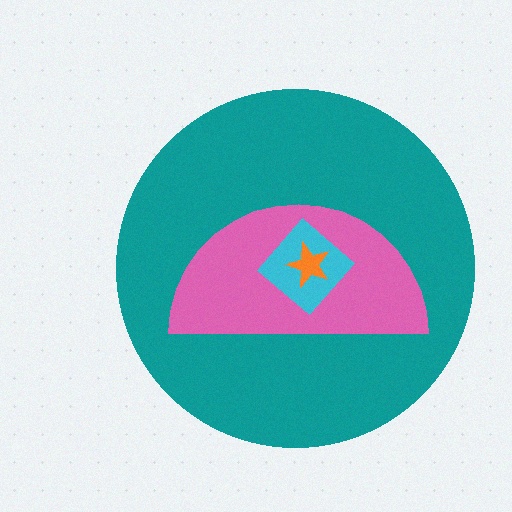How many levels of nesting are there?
4.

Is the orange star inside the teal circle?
Yes.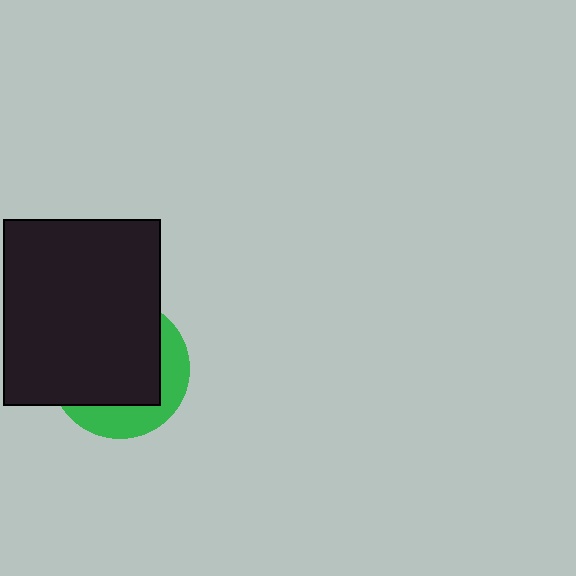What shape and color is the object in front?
The object in front is a black rectangle.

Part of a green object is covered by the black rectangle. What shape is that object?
It is a circle.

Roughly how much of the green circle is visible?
A small part of it is visible (roughly 32%).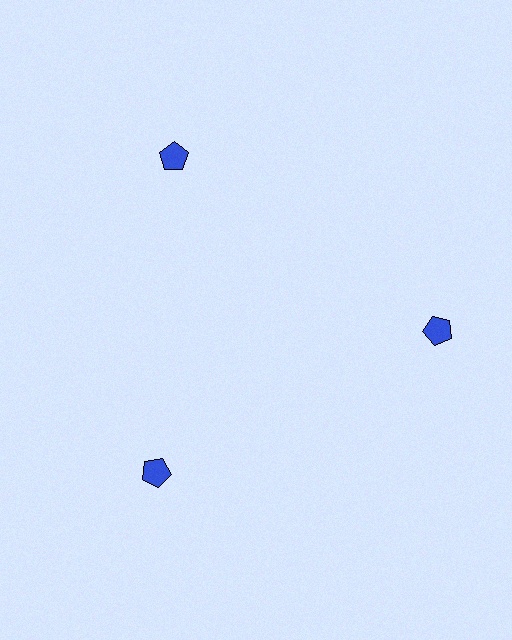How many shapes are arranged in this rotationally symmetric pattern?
There are 3 shapes, arranged in 3 groups of 1.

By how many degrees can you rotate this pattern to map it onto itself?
The pattern maps onto itself every 120 degrees of rotation.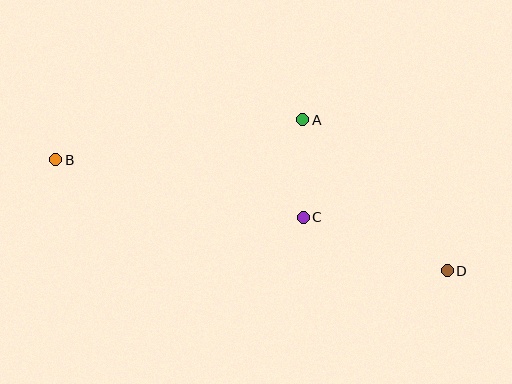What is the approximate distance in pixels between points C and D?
The distance between C and D is approximately 154 pixels.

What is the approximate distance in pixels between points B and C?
The distance between B and C is approximately 254 pixels.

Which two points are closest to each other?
Points A and C are closest to each other.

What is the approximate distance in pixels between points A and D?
The distance between A and D is approximately 209 pixels.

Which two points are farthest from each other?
Points B and D are farthest from each other.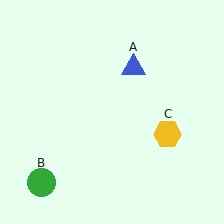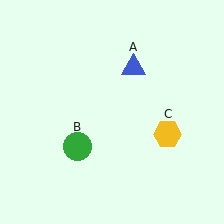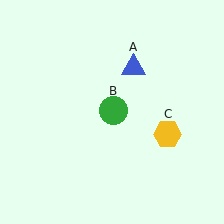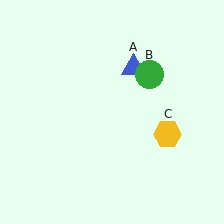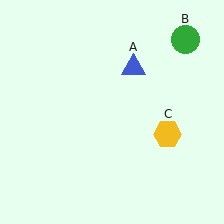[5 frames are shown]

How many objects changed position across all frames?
1 object changed position: green circle (object B).